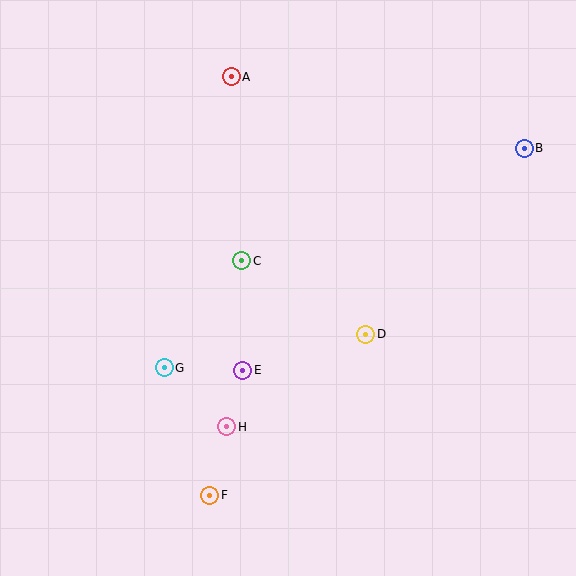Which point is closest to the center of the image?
Point C at (242, 261) is closest to the center.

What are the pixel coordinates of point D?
Point D is at (366, 334).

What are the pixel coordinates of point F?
Point F is at (209, 495).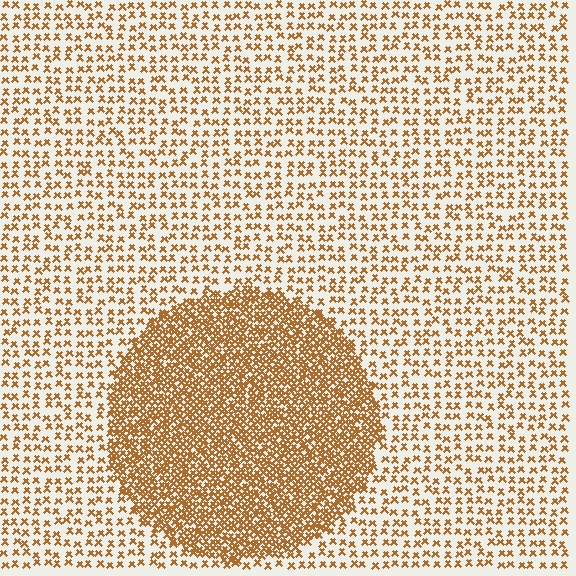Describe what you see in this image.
The image contains small brown elements arranged at two different densities. A circle-shaped region is visible where the elements are more densely packed than the surrounding area.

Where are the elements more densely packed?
The elements are more densely packed inside the circle boundary.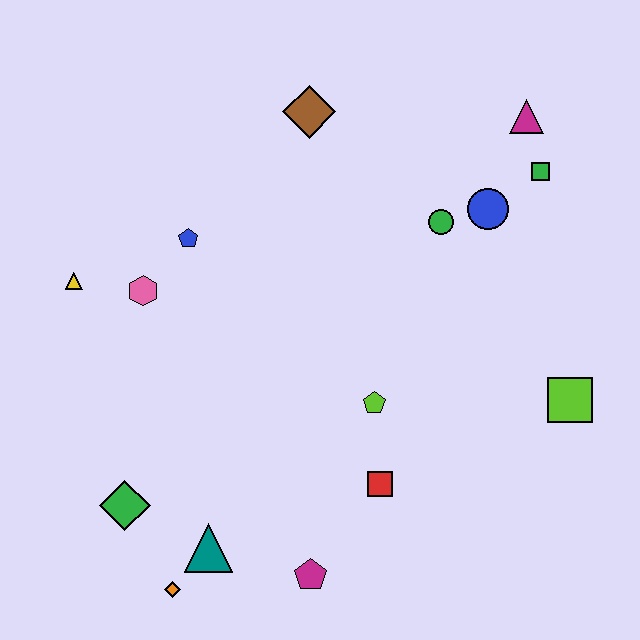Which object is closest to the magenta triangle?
The green square is closest to the magenta triangle.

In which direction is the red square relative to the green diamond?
The red square is to the right of the green diamond.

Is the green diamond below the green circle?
Yes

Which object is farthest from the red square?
The magenta triangle is farthest from the red square.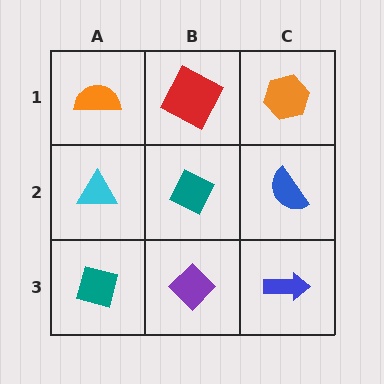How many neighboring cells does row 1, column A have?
2.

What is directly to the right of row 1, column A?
A red square.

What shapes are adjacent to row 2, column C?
An orange hexagon (row 1, column C), a blue arrow (row 3, column C), a teal diamond (row 2, column B).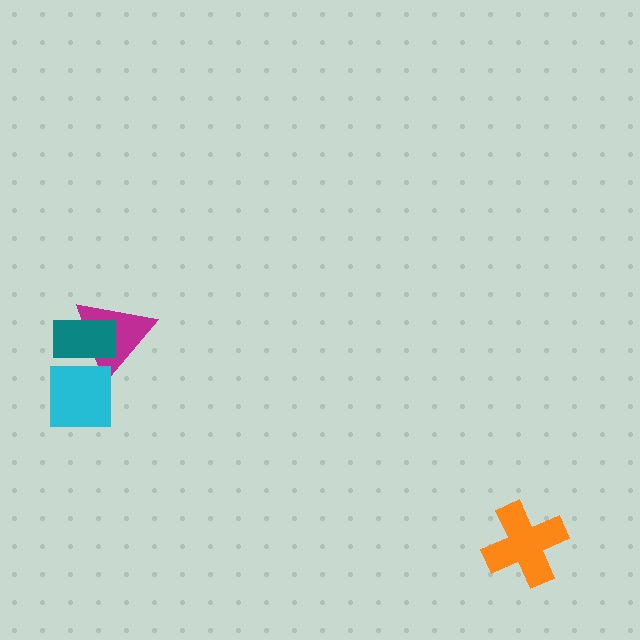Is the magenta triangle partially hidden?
Yes, it is partially covered by another shape.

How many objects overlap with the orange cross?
0 objects overlap with the orange cross.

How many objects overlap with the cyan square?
1 object overlaps with the cyan square.